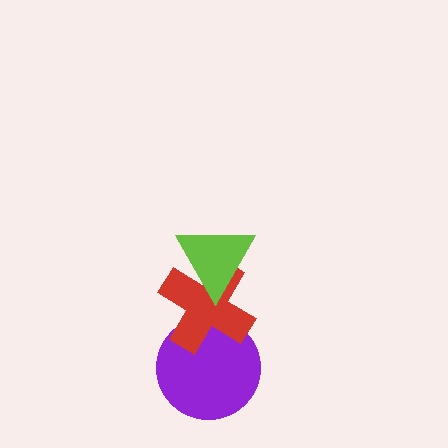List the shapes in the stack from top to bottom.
From top to bottom: the lime triangle, the red cross, the purple circle.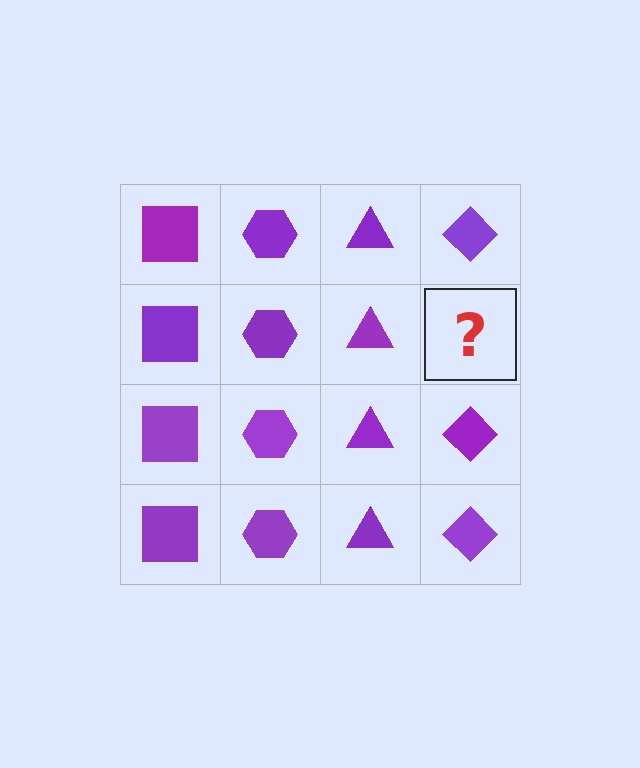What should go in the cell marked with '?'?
The missing cell should contain a purple diamond.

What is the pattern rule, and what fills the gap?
The rule is that each column has a consistent shape. The gap should be filled with a purple diamond.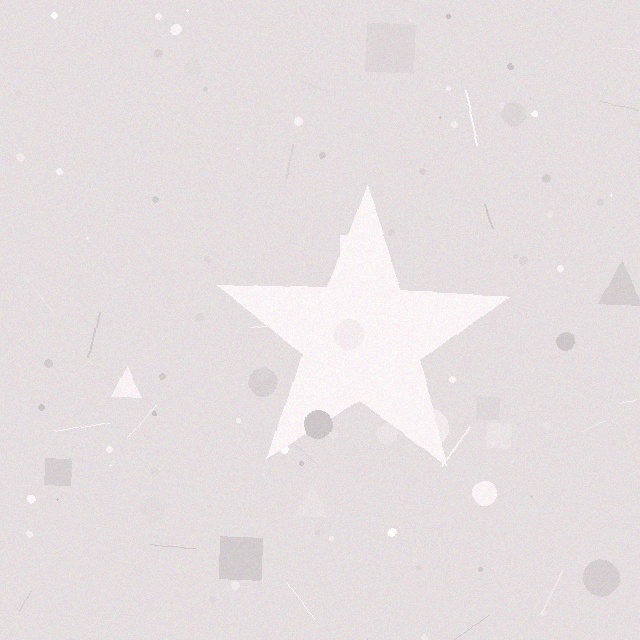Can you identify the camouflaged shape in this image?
The camouflaged shape is a star.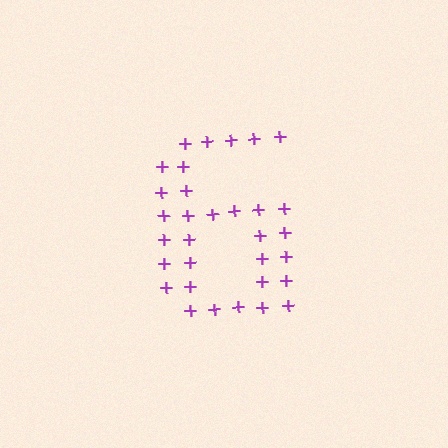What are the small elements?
The small elements are plus signs.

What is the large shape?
The large shape is the digit 6.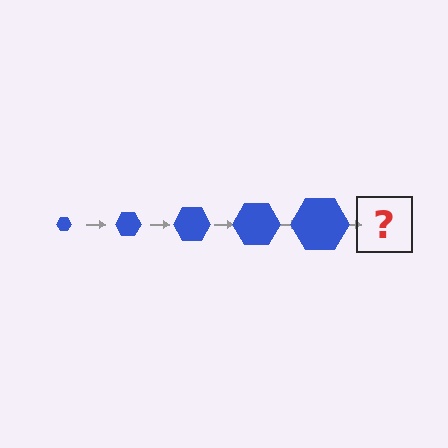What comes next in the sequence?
The next element should be a blue hexagon, larger than the previous one.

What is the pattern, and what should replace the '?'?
The pattern is that the hexagon gets progressively larger each step. The '?' should be a blue hexagon, larger than the previous one.